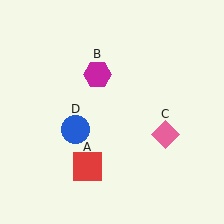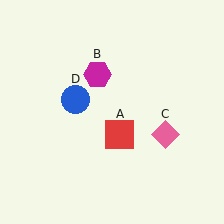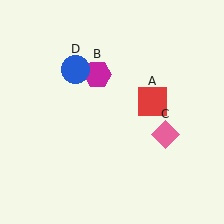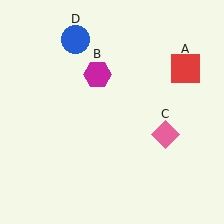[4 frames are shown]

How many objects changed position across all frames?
2 objects changed position: red square (object A), blue circle (object D).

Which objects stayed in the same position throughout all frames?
Magenta hexagon (object B) and pink diamond (object C) remained stationary.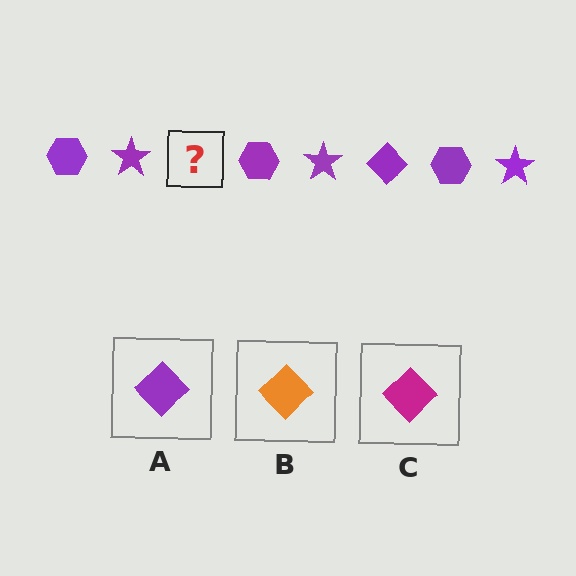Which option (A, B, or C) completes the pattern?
A.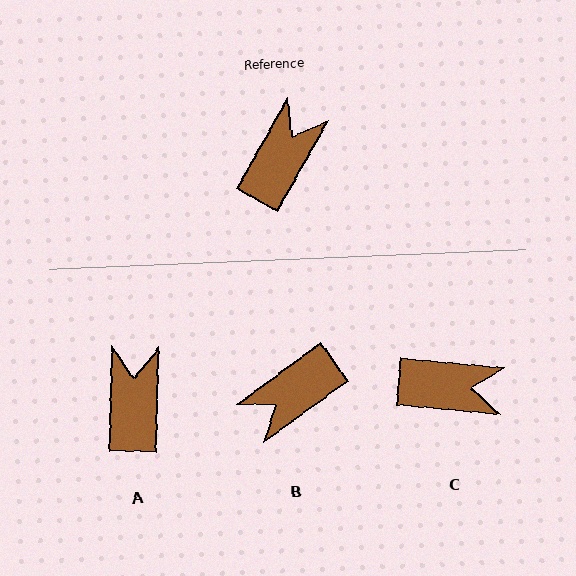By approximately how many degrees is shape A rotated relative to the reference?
Approximately 28 degrees counter-clockwise.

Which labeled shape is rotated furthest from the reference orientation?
B, about 156 degrees away.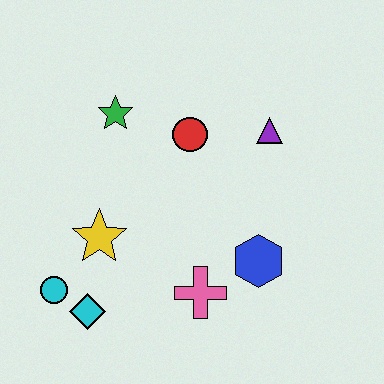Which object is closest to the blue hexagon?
The pink cross is closest to the blue hexagon.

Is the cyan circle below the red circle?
Yes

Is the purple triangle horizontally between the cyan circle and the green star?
No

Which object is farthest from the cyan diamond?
The purple triangle is farthest from the cyan diamond.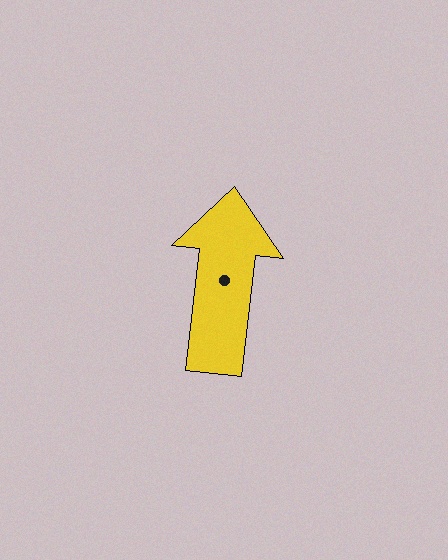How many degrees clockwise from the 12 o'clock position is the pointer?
Approximately 7 degrees.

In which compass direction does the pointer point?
North.